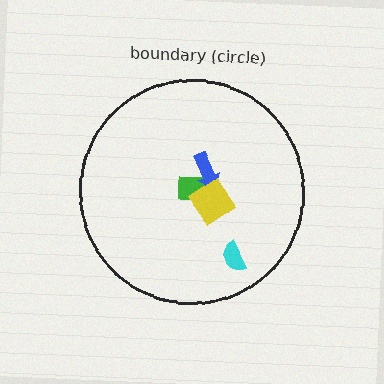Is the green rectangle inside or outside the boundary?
Inside.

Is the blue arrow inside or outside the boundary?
Inside.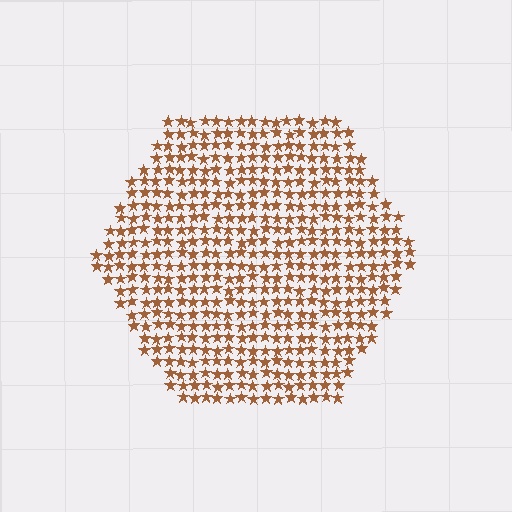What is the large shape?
The large shape is a hexagon.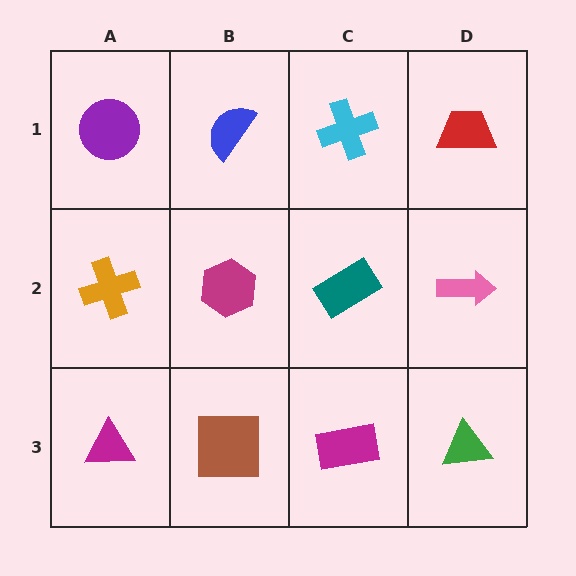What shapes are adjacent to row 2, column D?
A red trapezoid (row 1, column D), a green triangle (row 3, column D), a teal rectangle (row 2, column C).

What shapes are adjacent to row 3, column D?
A pink arrow (row 2, column D), a magenta rectangle (row 3, column C).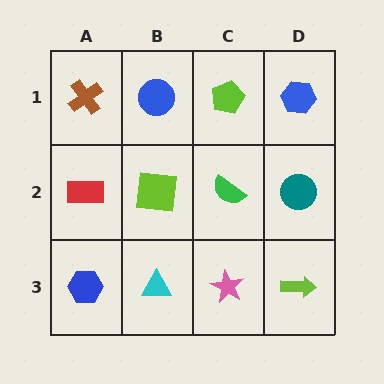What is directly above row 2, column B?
A blue circle.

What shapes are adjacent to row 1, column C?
A green semicircle (row 2, column C), a blue circle (row 1, column B), a blue hexagon (row 1, column D).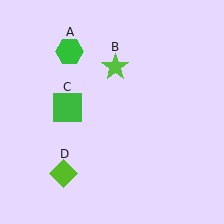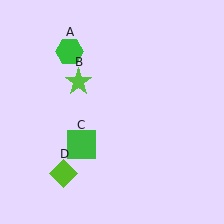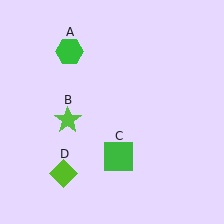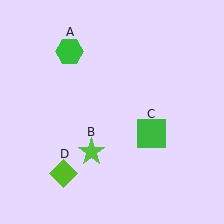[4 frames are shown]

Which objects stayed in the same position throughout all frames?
Green hexagon (object A) and lime diamond (object D) remained stationary.